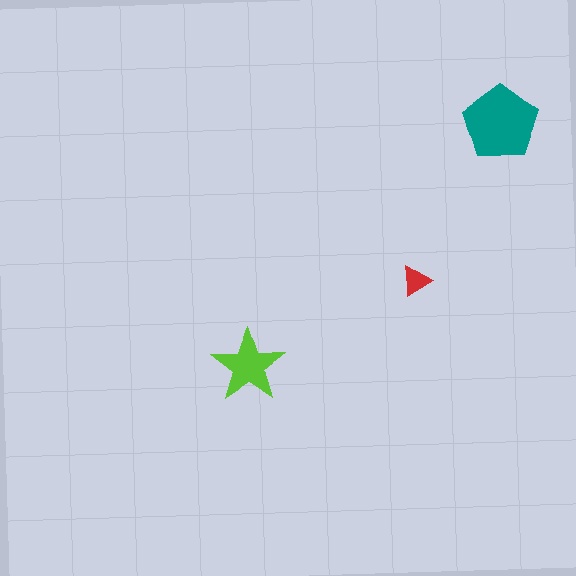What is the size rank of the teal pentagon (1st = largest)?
1st.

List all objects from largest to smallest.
The teal pentagon, the lime star, the red triangle.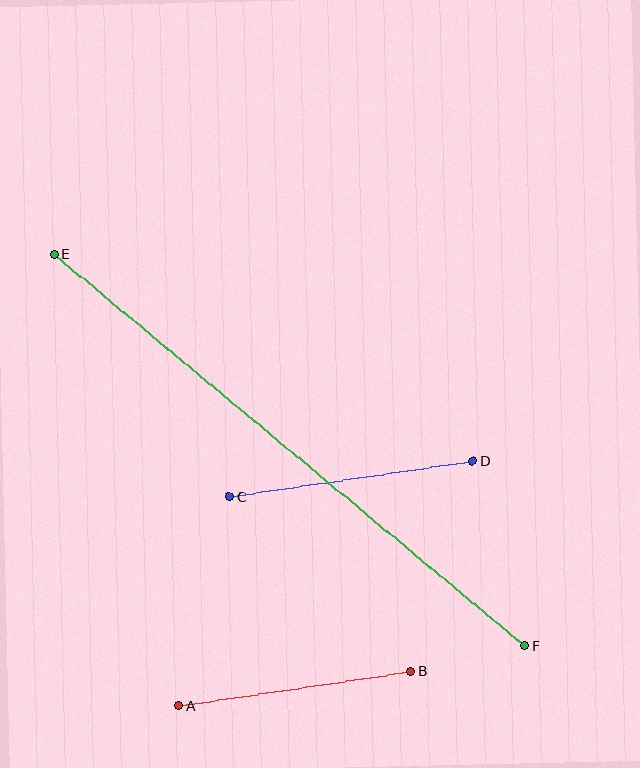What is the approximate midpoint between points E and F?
The midpoint is at approximately (289, 450) pixels.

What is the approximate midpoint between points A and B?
The midpoint is at approximately (295, 688) pixels.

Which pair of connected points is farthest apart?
Points E and F are farthest apart.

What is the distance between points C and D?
The distance is approximately 246 pixels.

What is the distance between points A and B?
The distance is approximately 234 pixels.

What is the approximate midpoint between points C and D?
The midpoint is at approximately (351, 479) pixels.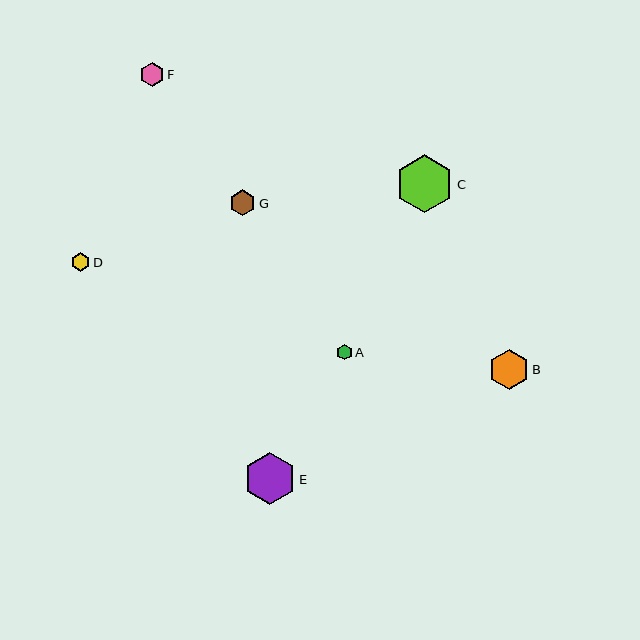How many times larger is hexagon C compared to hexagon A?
Hexagon C is approximately 3.7 times the size of hexagon A.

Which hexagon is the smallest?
Hexagon A is the smallest with a size of approximately 16 pixels.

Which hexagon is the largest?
Hexagon C is the largest with a size of approximately 58 pixels.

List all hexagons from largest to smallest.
From largest to smallest: C, E, B, G, F, D, A.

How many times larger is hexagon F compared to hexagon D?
Hexagon F is approximately 1.3 times the size of hexagon D.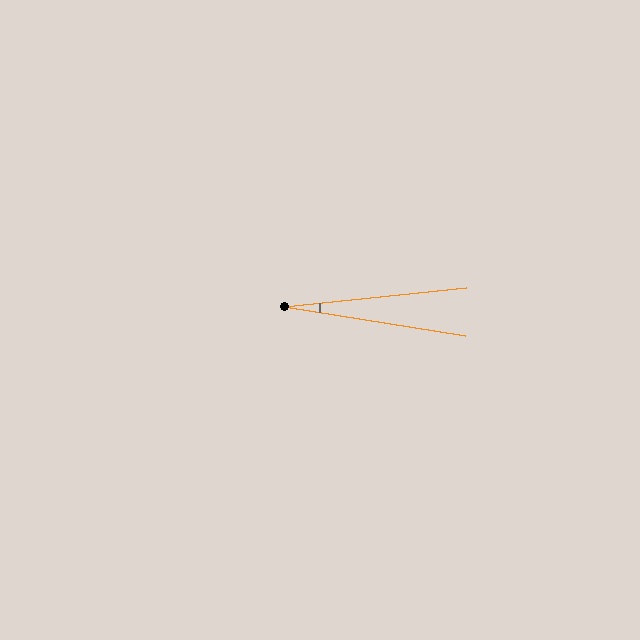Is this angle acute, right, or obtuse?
It is acute.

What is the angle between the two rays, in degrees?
Approximately 15 degrees.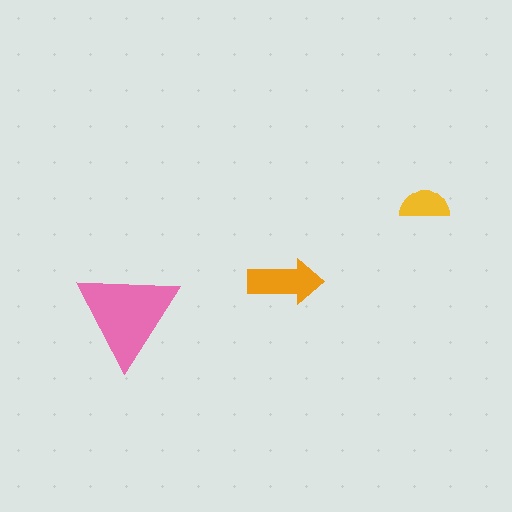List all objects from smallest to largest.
The yellow semicircle, the orange arrow, the pink triangle.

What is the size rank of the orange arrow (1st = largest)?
2nd.